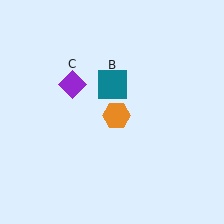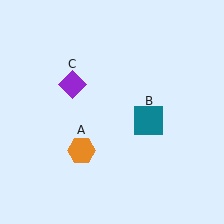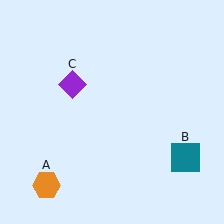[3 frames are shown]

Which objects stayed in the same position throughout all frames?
Purple diamond (object C) remained stationary.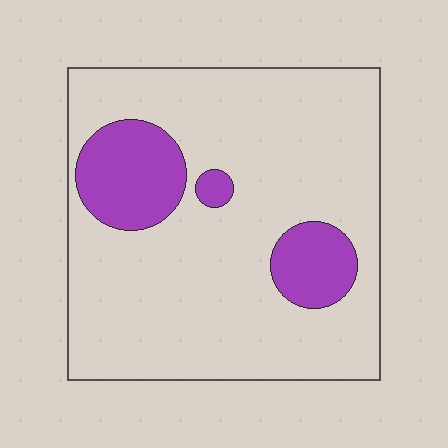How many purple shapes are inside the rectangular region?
3.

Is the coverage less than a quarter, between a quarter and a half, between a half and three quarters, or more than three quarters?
Less than a quarter.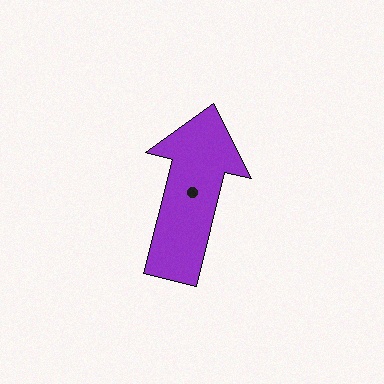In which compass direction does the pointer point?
North.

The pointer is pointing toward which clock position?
Roughly 12 o'clock.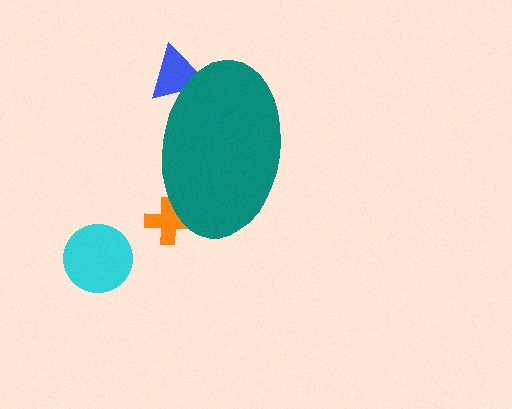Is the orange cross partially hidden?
Yes, the orange cross is partially hidden behind the teal ellipse.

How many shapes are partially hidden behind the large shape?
2 shapes are partially hidden.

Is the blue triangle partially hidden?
Yes, the blue triangle is partially hidden behind the teal ellipse.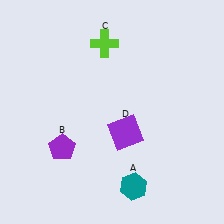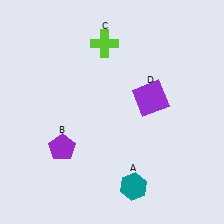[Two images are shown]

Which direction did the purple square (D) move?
The purple square (D) moved up.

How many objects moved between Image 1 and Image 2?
1 object moved between the two images.